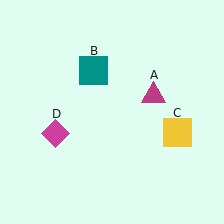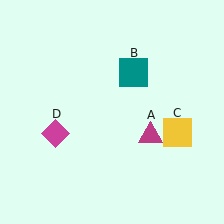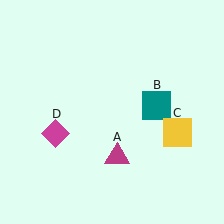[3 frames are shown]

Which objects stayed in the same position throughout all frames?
Yellow square (object C) and magenta diamond (object D) remained stationary.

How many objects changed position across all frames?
2 objects changed position: magenta triangle (object A), teal square (object B).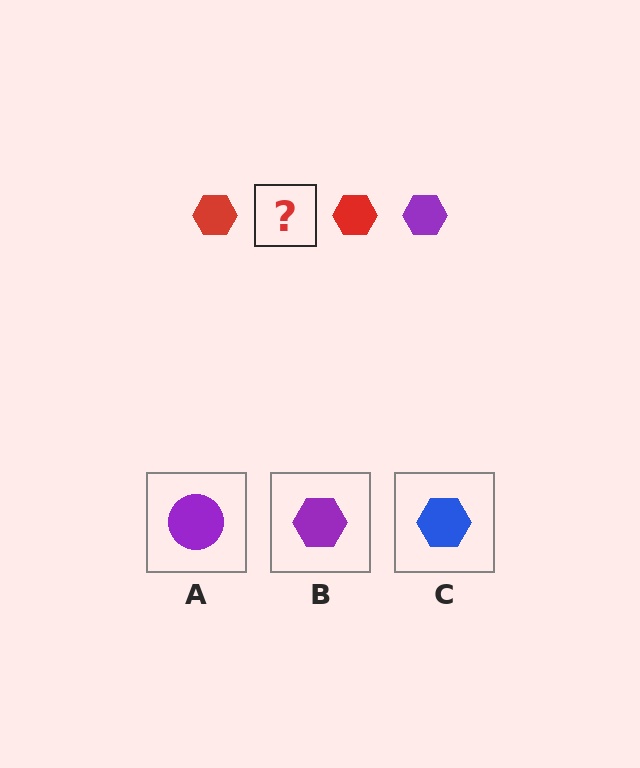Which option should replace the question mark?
Option B.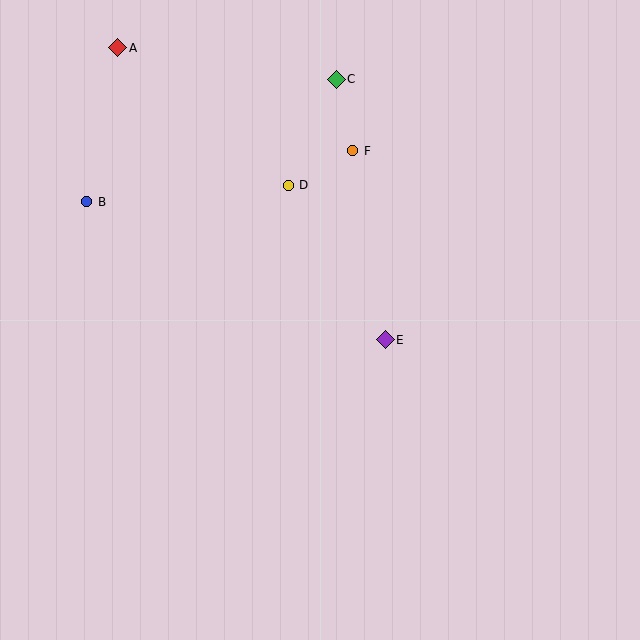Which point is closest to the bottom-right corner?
Point E is closest to the bottom-right corner.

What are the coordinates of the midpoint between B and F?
The midpoint between B and F is at (220, 176).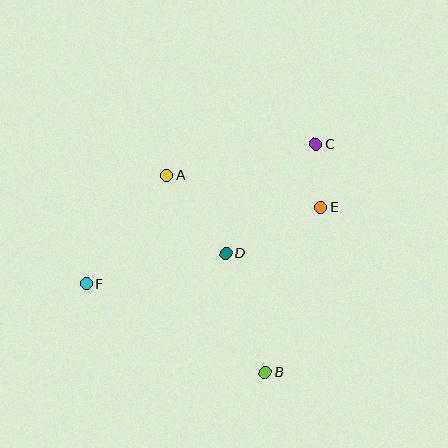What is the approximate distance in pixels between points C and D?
The distance between C and D is approximately 142 pixels.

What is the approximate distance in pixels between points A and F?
The distance between A and F is approximately 135 pixels.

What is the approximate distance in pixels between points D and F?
The distance between D and F is approximately 143 pixels.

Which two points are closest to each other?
Points C and E are closest to each other.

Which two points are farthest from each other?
Points C and F are farthest from each other.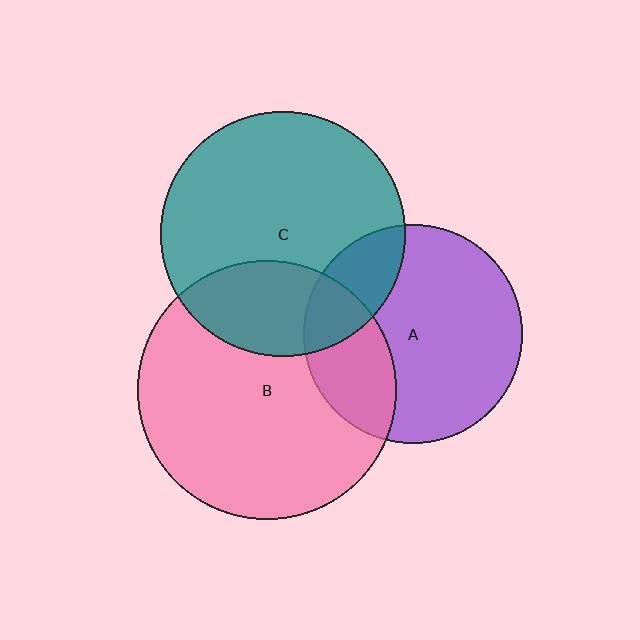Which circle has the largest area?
Circle B (pink).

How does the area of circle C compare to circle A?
Approximately 1.3 times.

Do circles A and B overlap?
Yes.